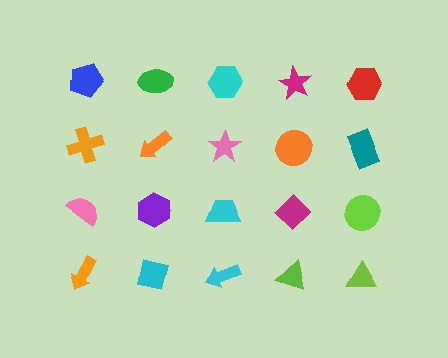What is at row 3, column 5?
A lime circle.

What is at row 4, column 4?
A lime triangle.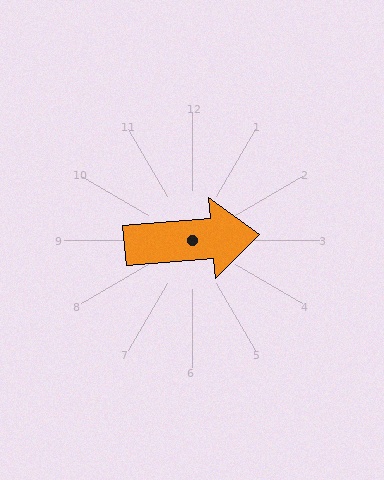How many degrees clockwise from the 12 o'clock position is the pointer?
Approximately 85 degrees.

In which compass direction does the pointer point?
East.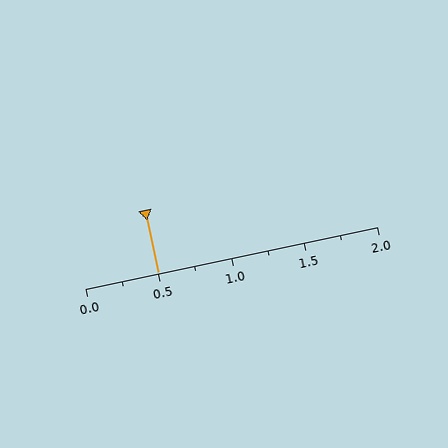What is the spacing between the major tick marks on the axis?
The major ticks are spaced 0.5 apart.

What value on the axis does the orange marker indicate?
The marker indicates approximately 0.5.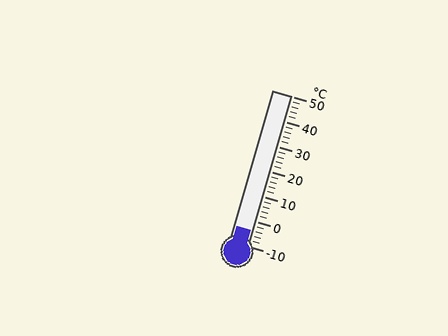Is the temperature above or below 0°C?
The temperature is below 0°C.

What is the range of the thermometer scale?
The thermometer scale ranges from -10°C to 50°C.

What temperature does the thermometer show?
The thermometer shows approximately -4°C.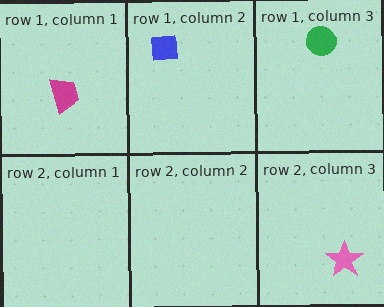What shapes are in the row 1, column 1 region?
The magenta trapezoid.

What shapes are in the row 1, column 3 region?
The green circle.